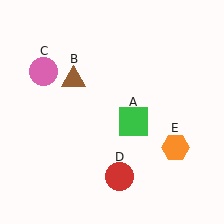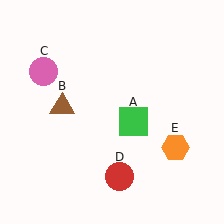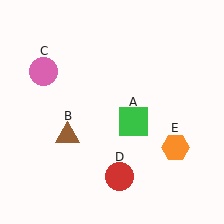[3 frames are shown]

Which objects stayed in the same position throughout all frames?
Green square (object A) and pink circle (object C) and red circle (object D) and orange hexagon (object E) remained stationary.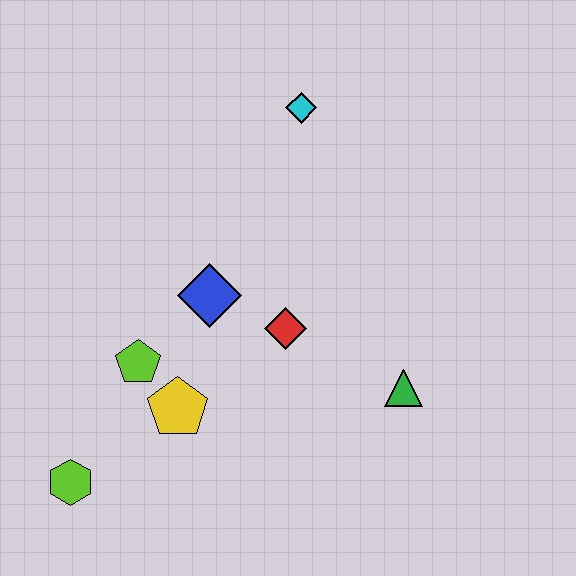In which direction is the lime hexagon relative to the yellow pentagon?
The lime hexagon is to the left of the yellow pentagon.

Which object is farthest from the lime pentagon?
The cyan diamond is farthest from the lime pentagon.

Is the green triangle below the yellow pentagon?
No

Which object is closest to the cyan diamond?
The blue diamond is closest to the cyan diamond.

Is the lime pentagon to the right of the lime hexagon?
Yes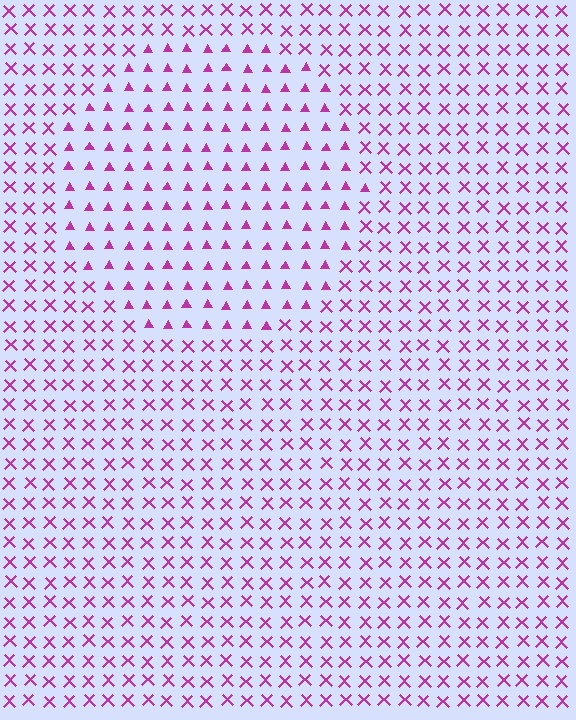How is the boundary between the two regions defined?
The boundary is defined by a change in element shape: triangles inside vs. X marks outside. All elements share the same color and spacing.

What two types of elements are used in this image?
The image uses triangles inside the circle region and X marks outside it.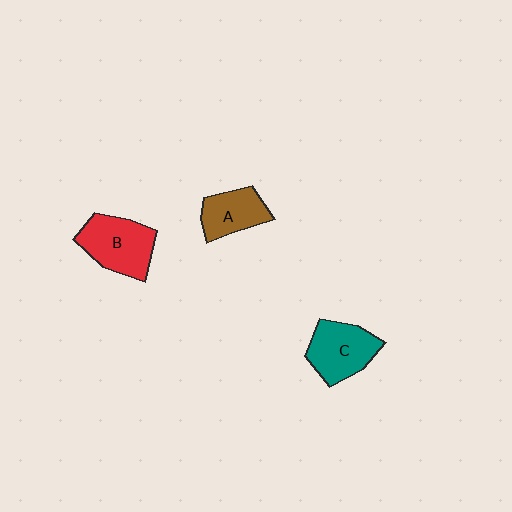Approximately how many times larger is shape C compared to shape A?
Approximately 1.3 times.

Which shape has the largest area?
Shape B (red).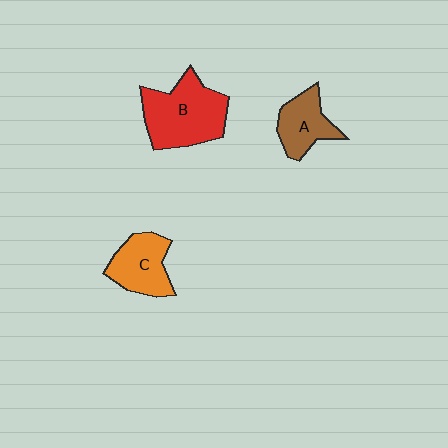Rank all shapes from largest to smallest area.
From largest to smallest: B (red), C (orange), A (brown).